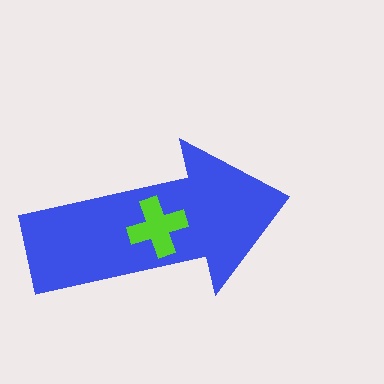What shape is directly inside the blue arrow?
The lime cross.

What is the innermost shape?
The lime cross.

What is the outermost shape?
The blue arrow.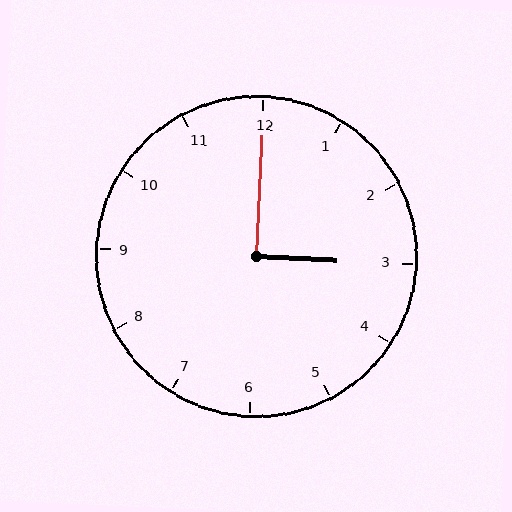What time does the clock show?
3:00.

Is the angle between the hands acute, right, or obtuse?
It is right.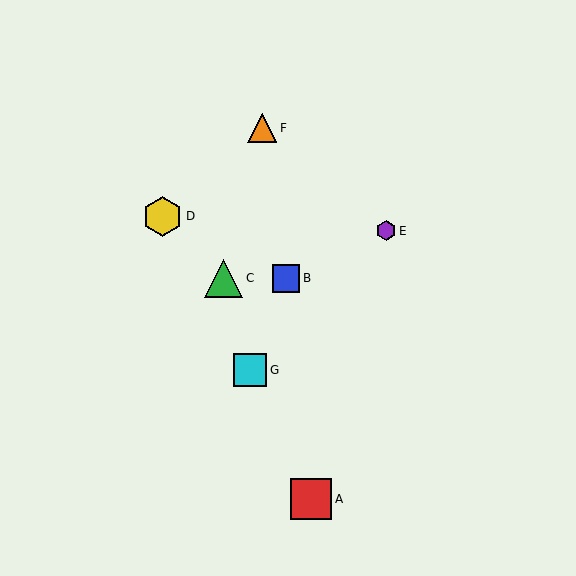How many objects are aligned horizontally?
2 objects (B, C) are aligned horizontally.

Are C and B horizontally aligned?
Yes, both are at y≈278.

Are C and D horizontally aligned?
No, C is at y≈278 and D is at y≈216.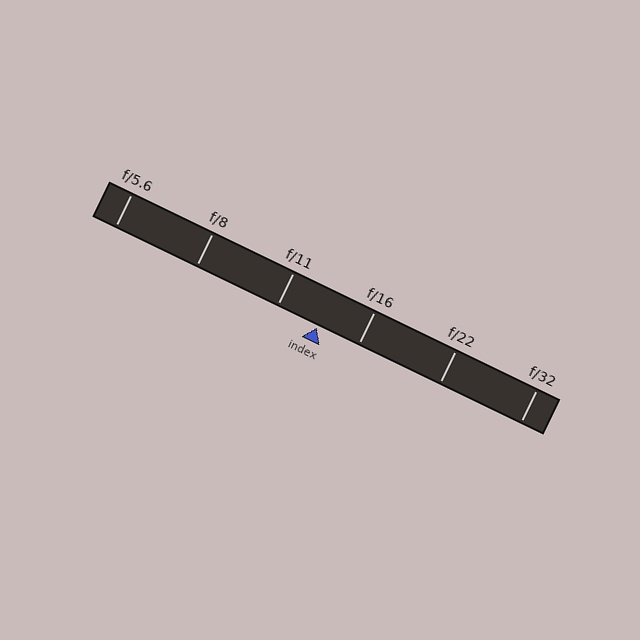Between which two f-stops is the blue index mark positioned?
The index mark is between f/11 and f/16.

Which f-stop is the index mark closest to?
The index mark is closest to f/16.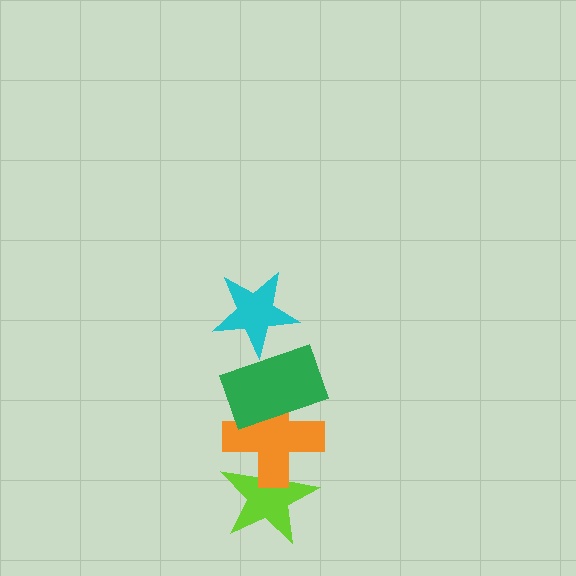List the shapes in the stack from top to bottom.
From top to bottom: the cyan star, the green rectangle, the orange cross, the lime star.